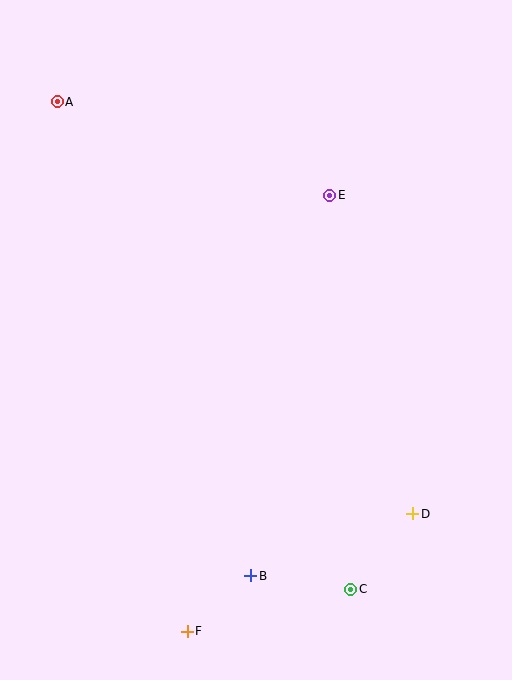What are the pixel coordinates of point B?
Point B is at (251, 576).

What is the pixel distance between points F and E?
The distance between F and E is 459 pixels.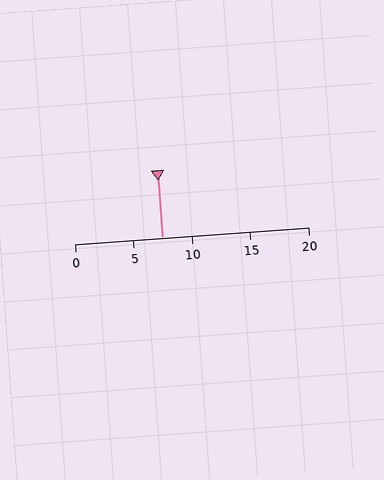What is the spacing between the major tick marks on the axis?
The major ticks are spaced 5 apart.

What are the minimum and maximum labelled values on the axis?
The axis runs from 0 to 20.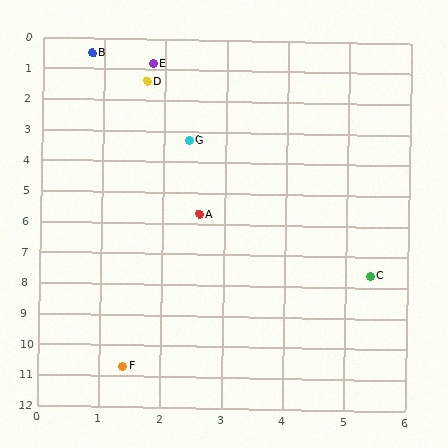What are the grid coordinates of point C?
Point C is at approximately (5.4, 7.6).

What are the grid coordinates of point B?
Point B is at approximately (0.8, 0.5).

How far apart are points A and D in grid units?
Points A and D are about 4.4 grid units apart.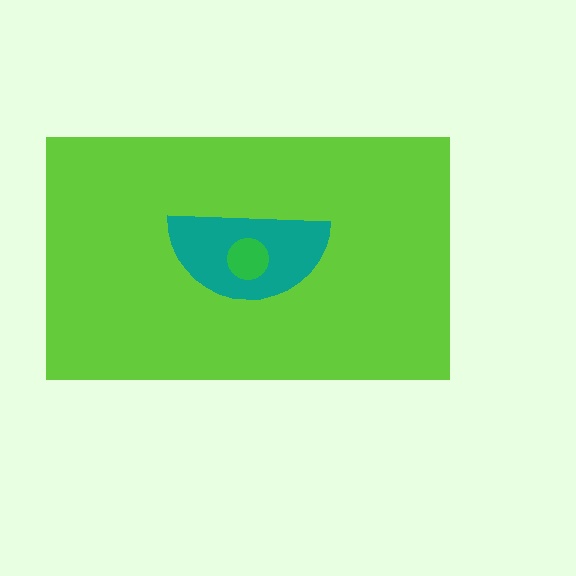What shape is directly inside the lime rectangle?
The teal semicircle.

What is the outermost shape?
The lime rectangle.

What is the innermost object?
The green circle.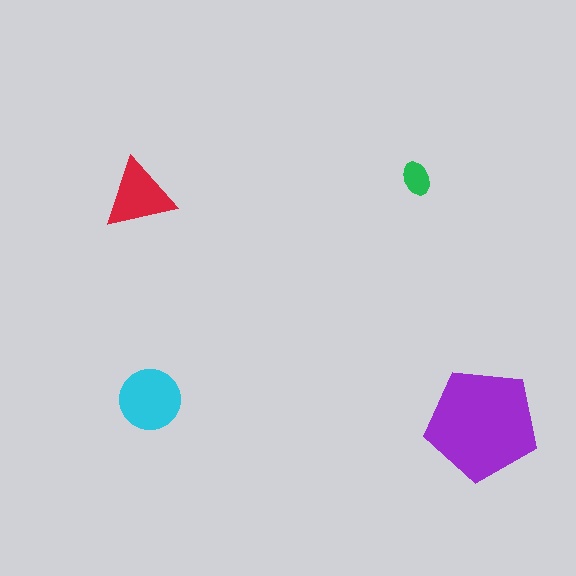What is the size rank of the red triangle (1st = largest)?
3rd.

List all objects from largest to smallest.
The purple pentagon, the cyan circle, the red triangle, the green ellipse.